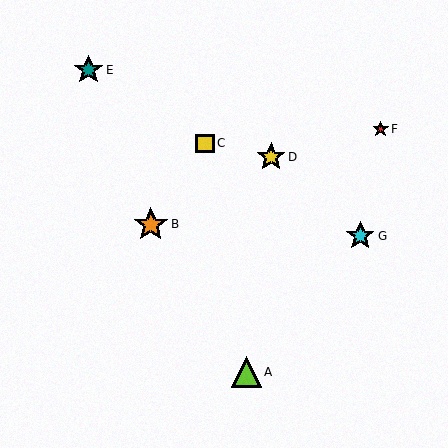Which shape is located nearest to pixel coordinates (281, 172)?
The yellow star (labeled D) at (271, 157) is nearest to that location.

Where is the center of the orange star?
The center of the orange star is at (151, 224).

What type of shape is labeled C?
Shape C is a yellow square.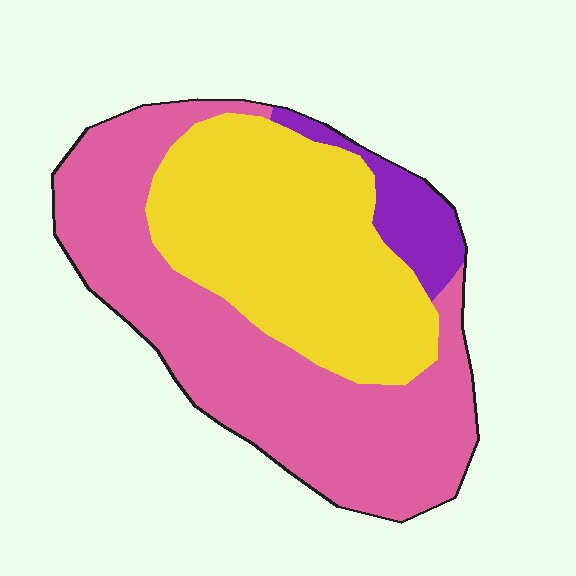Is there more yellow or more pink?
Pink.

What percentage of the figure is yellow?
Yellow takes up about two fifths (2/5) of the figure.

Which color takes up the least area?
Purple, at roughly 10%.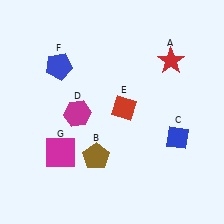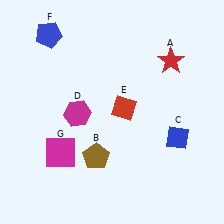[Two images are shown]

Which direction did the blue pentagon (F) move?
The blue pentagon (F) moved up.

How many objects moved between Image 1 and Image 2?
1 object moved between the two images.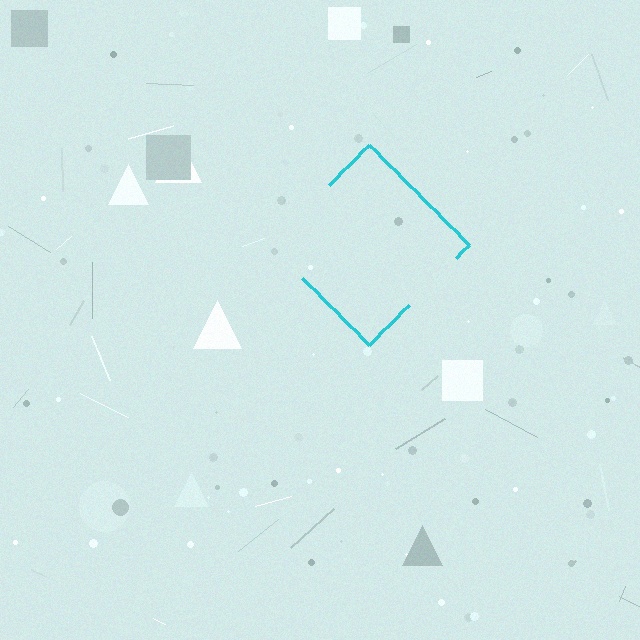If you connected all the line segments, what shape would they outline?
They would outline a diamond.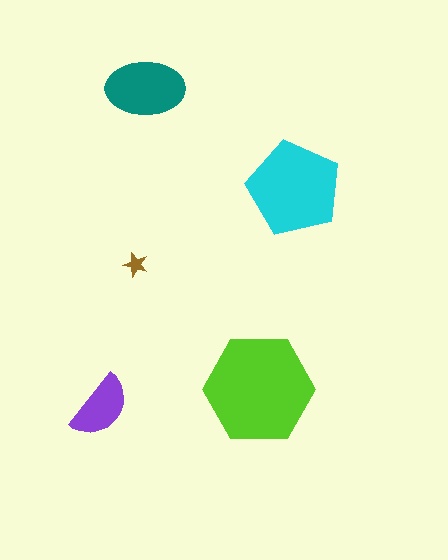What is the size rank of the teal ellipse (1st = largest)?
3rd.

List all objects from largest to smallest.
The lime hexagon, the cyan pentagon, the teal ellipse, the purple semicircle, the brown star.